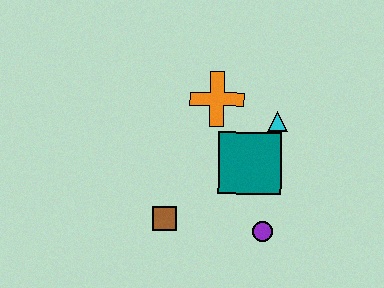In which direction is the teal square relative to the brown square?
The teal square is to the right of the brown square.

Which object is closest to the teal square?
The cyan triangle is closest to the teal square.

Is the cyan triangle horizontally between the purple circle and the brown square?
No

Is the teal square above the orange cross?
No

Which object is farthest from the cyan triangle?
The brown square is farthest from the cyan triangle.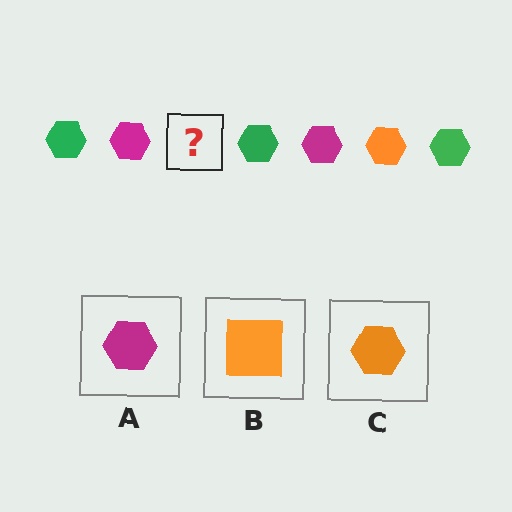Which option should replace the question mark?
Option C.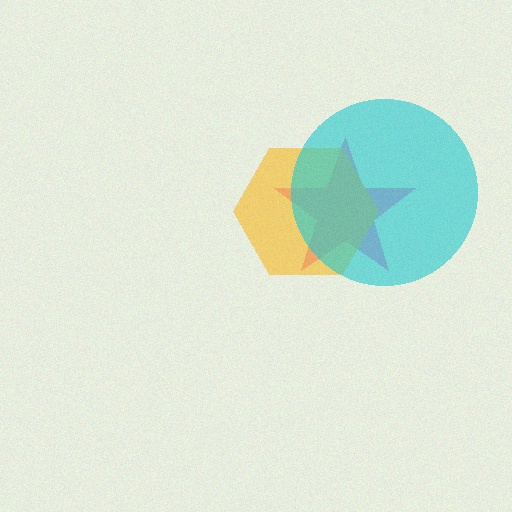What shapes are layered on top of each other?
The layered shapes are: a pink star, a yellow hexagon, a cyan circle.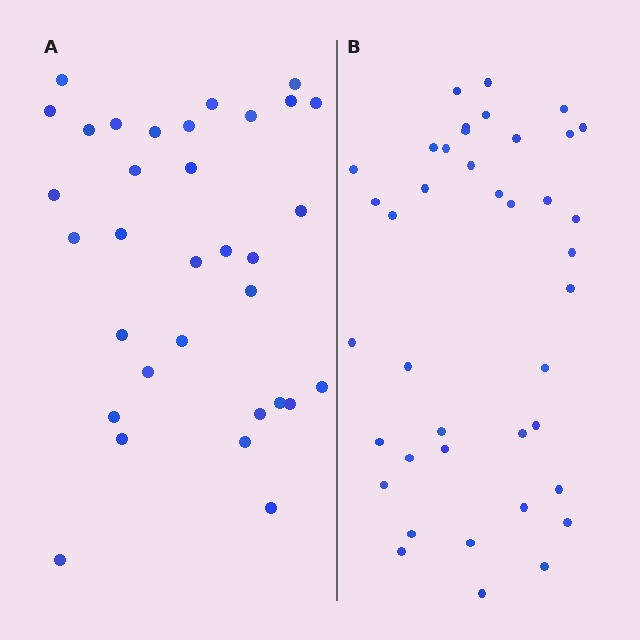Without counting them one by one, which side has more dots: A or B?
Region B (the right region) has more dots.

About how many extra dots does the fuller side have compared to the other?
Region B has roughly 8 or so more dots than region A.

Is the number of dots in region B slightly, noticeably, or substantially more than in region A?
Region B has only slightly more — the two regions are fairly close. The ratio is roughly 1.2 to 1.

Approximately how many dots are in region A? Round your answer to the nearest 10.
About 30 dots. (The exact count is 33, which rounds to 30.)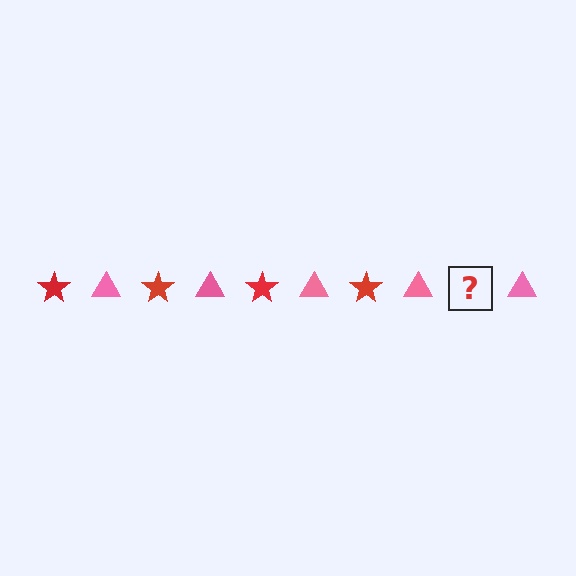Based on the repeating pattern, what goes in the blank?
The blank should be a red star.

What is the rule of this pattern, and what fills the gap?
The rule is that the pattern alternates between red star and pink triangle. The gap should be filled with a red star.